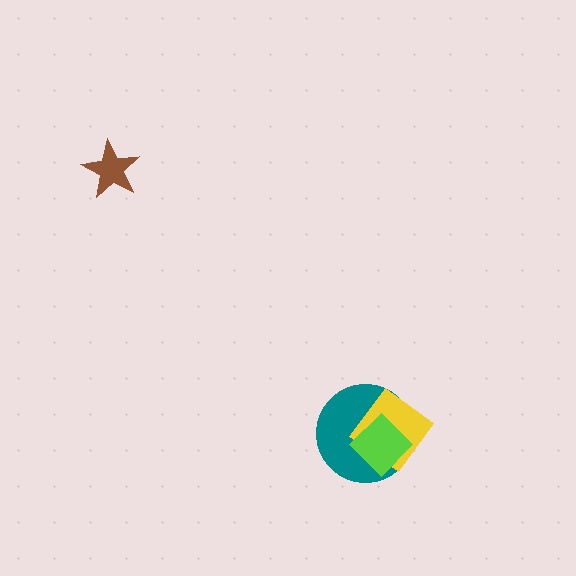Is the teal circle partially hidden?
Yes, it is partially covered by another shape.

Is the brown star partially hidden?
No, no other shape covers it.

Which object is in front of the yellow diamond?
The lime diamond is in front of the yellow diamond.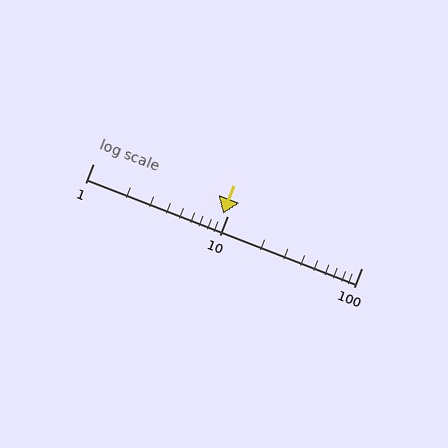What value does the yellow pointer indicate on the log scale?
The pointer indicates approximately 9.3.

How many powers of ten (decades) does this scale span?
The scale spans 2 decades, from 1 to 100.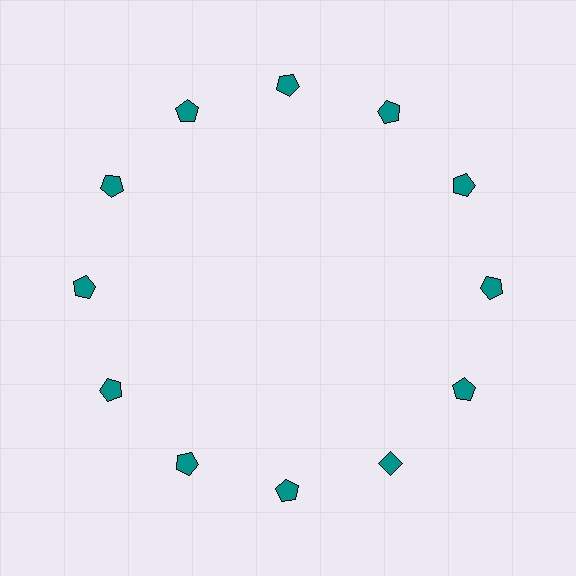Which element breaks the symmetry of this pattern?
The teal diamond at roughly the 5 o'clock position breaks the symmetry. All other shapes are teal pentagons.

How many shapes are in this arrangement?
There are 12 shapes arranged in a ring pattern.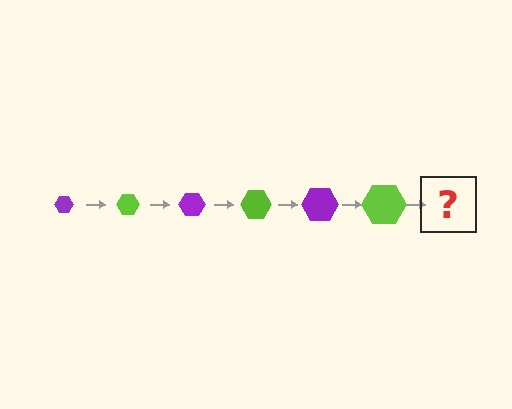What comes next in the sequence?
The next element should be a purple hexagon, larger than the previous one.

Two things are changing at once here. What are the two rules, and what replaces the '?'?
The two rules are that the hexagon grows larger each step and the color cycles through purple and lime. The '?' should be a purple hexagon, larger than the previous one.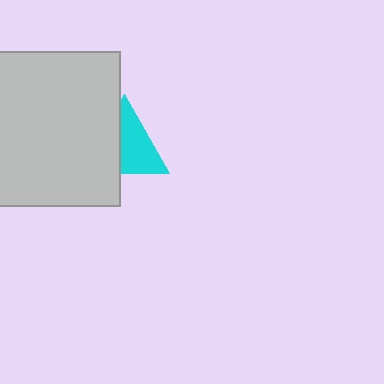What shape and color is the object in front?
The object in front is a light gray square.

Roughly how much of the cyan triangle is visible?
About half of it is visible (roughly 56%).